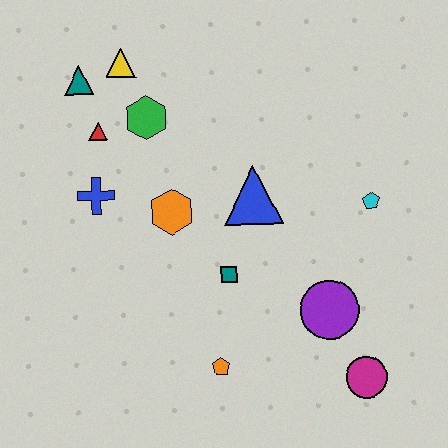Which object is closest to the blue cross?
The red triangle is closest to the blue cross.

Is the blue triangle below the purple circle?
No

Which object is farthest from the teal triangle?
The magenta circle is farthest from the teal triangle.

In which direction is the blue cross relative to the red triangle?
The blue cross is below the red triangle.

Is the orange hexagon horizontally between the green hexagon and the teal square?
Yes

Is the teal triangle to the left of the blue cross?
Yes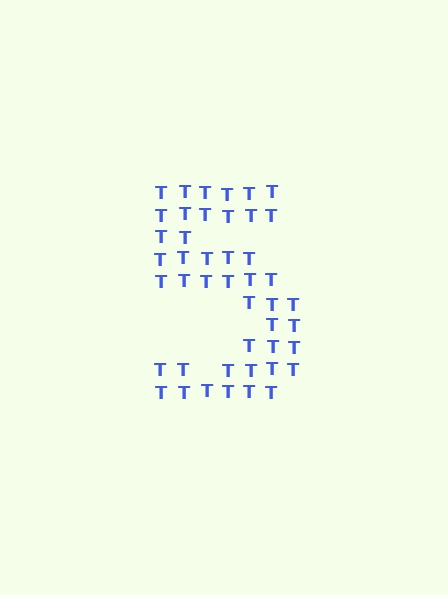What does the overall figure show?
The overall figure shows the digit 5.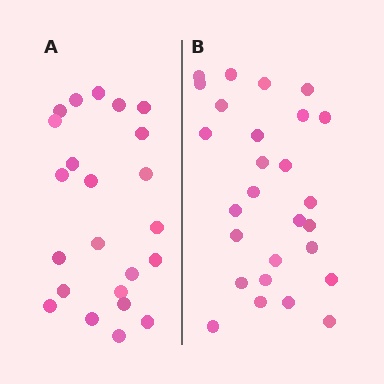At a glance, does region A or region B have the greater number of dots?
Region B (the right region) has more dots.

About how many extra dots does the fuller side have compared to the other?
Region B has about 4 more dots than region A.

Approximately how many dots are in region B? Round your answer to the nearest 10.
About 30 dots. (The exact count is 27, which rounds to 30.)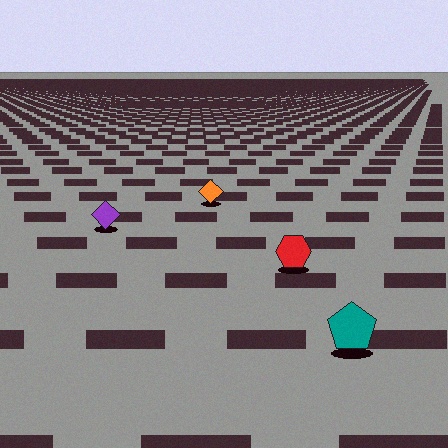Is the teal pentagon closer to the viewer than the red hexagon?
Yes. The teal pentagon is closer — you can tell from the texture gradient: the ground texture is coarser near it.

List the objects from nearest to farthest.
From nearest to farthest: the teal pentagon, the red hexagon, the purple diamond, the orange diamond.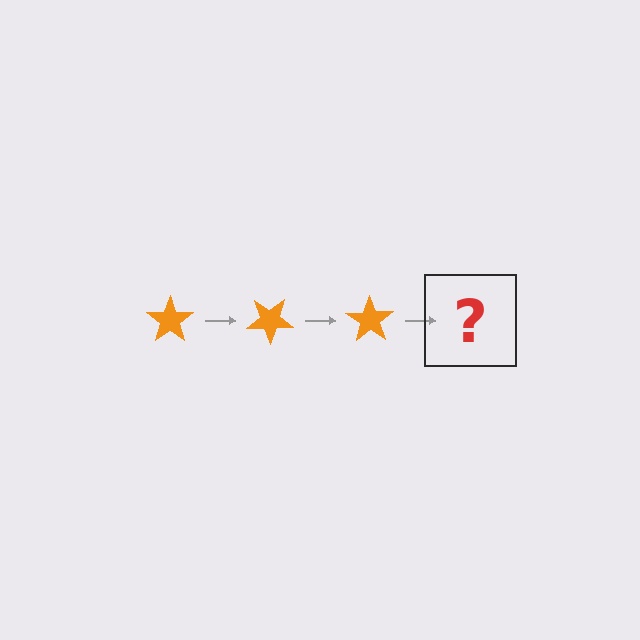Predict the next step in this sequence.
The next step is an orange star rotated 105 degrees.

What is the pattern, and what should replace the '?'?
The pattern is that the star rotates 35 degrees each step. The '?' should be an orange star rotated 105 degrees.